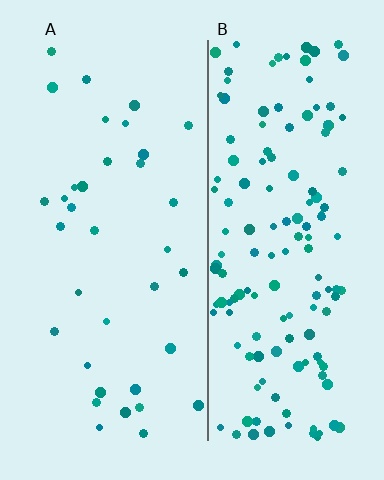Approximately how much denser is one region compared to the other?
Approximately 4.0× — region B over region A.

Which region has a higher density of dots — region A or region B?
B (the right).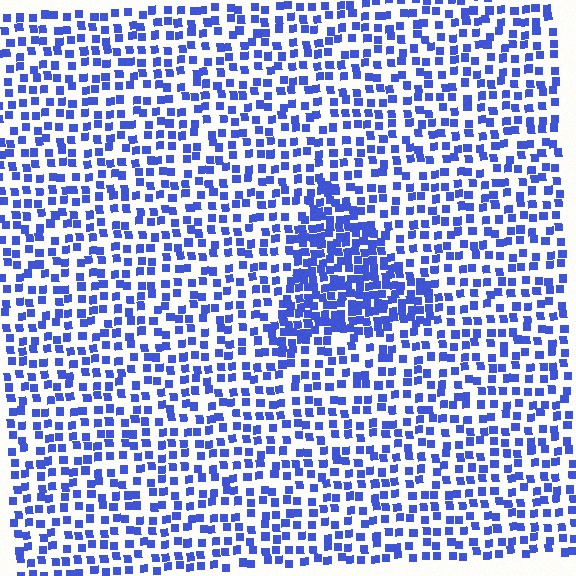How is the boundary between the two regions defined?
The boundary is defined by a change in element density (approximately 2.0x ratio). All elements are the same color, size, and shape.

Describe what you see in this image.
The image contains small blue elements arranged at two different densities. A triangle-shaped region is visible where the elements are more densely packed than the surrounding area.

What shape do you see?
I see a triangle.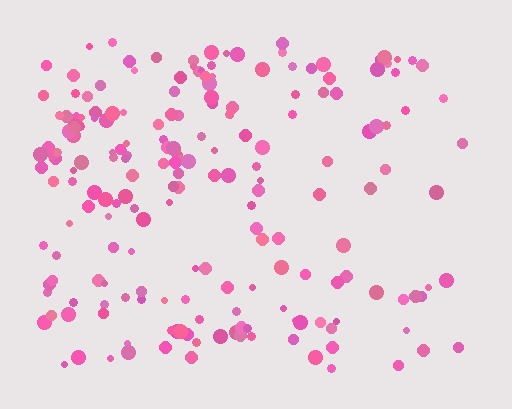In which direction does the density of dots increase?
From right to left, with the left side densest.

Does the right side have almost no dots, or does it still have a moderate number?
Still a moderate number, just noticeably fewer than the left.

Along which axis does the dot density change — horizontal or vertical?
Horizontal.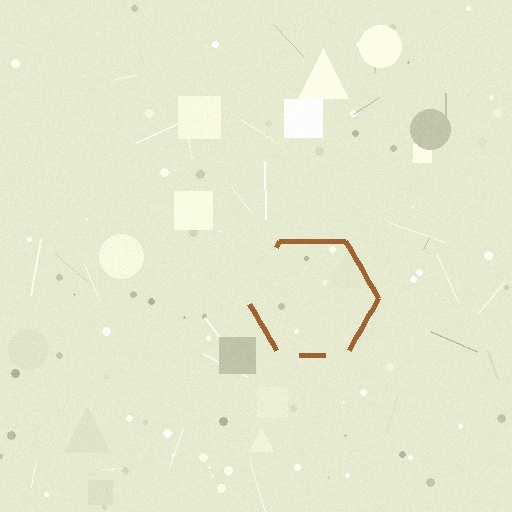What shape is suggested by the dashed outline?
The dashed outline suggests a hexagon.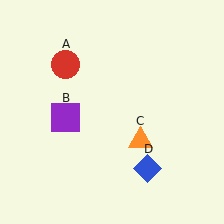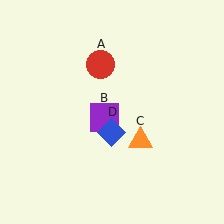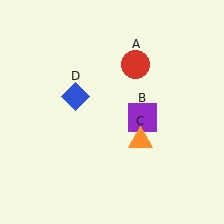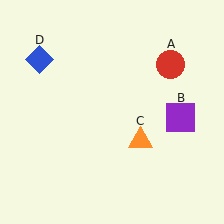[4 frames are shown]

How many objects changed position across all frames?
3 objects changed position: red circle (object A), purple square (object B), blue diamond (object D).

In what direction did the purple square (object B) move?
The purple square (object B) moved right.